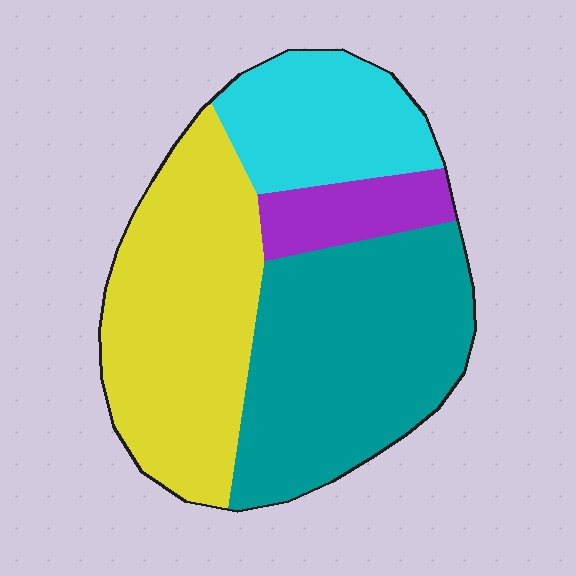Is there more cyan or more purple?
Cyan.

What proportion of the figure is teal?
Teal takes up about three eighths (3/8) of the figure.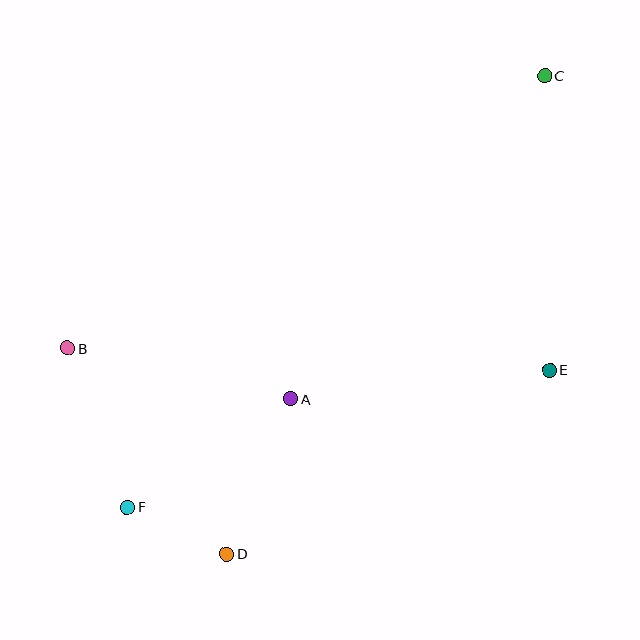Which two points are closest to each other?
Points D and F are closest to each other.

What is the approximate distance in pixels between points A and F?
The distance between A and F is approximately 196 pixels.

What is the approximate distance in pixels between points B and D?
The distance between B and D is approximately 260 pixels.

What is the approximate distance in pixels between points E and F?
The distance between E and F is approximately 443 pixels.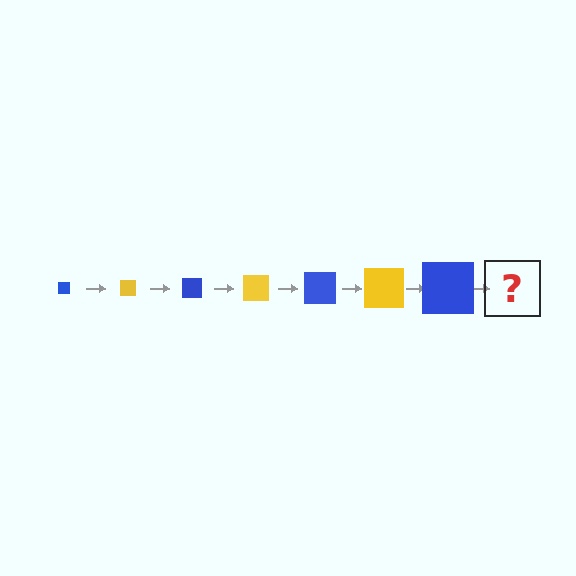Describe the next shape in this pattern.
It should be a yellow square, larger than the previous one.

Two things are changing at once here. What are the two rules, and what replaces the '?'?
The two rules are that the square grows larger each step and the color cycles through blue and yellow. The '?' should be a yellow square, larger than the previous one.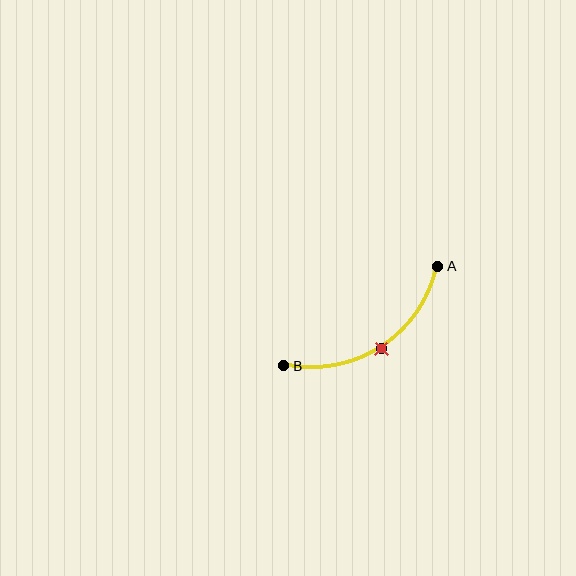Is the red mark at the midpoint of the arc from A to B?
Yes. The red mark lies on the arc at equal arc-length from both A and B — it is the arc midpoint.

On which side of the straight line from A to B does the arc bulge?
The arc bulges below the straight line connecting A and B.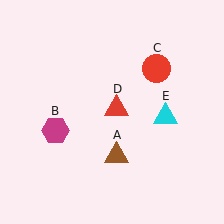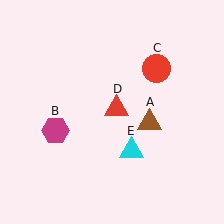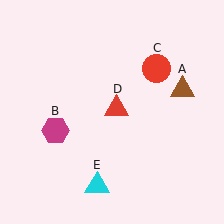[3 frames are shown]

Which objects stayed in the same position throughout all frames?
Magenta hexagon (object B) and red circle (object C) and red triangle (object D) remained stationary.